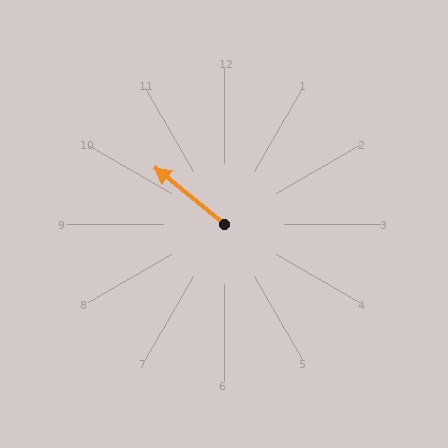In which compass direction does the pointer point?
Northwest.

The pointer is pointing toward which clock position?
Roughly 10 o'clock.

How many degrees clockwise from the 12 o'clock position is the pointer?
Approximately 309 degrees.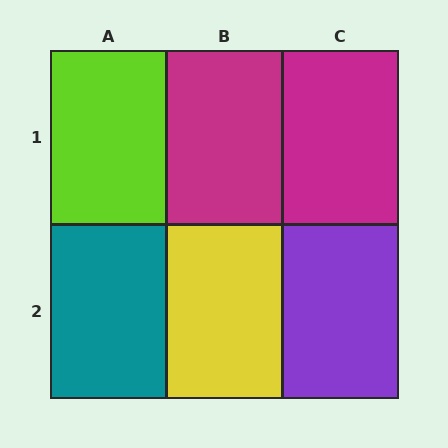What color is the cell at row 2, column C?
Purple.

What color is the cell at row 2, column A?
Teal.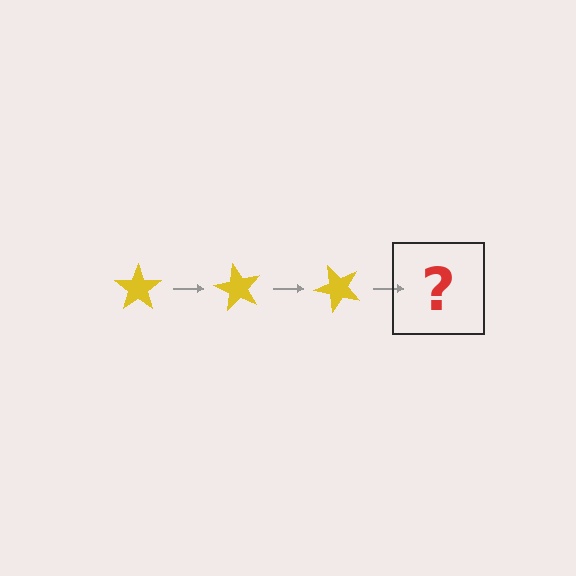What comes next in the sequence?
The next element should be a yellow star rotated 180 degrees.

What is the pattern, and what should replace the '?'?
The pattern is that the star rotates 60 degrees each step. The '?' should be a yellow star rotated 180 degrees.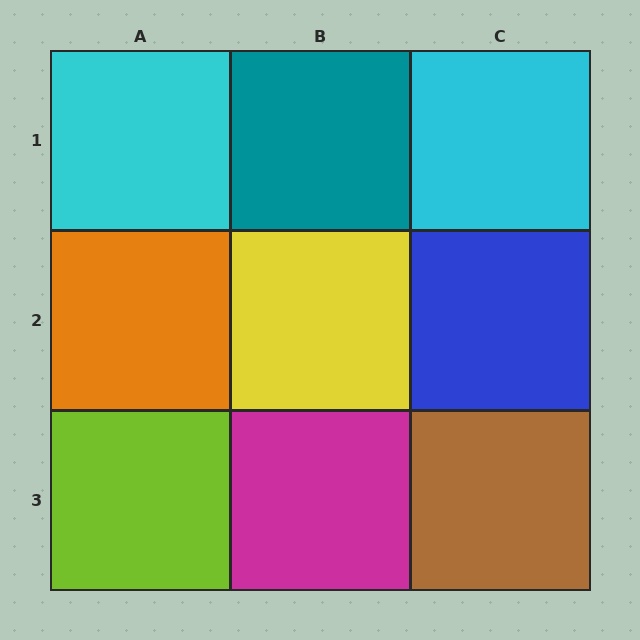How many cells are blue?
1 cell is blue.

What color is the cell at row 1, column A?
Cyan.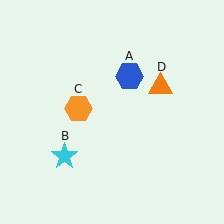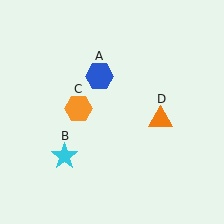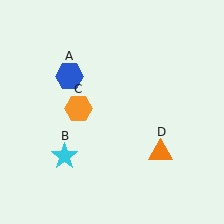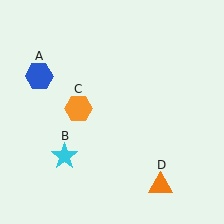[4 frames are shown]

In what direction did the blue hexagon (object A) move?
The blue hexagon (object A) moved left.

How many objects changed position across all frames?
2 objects changed position: blue hexagon (object A), orange triangle (object D).